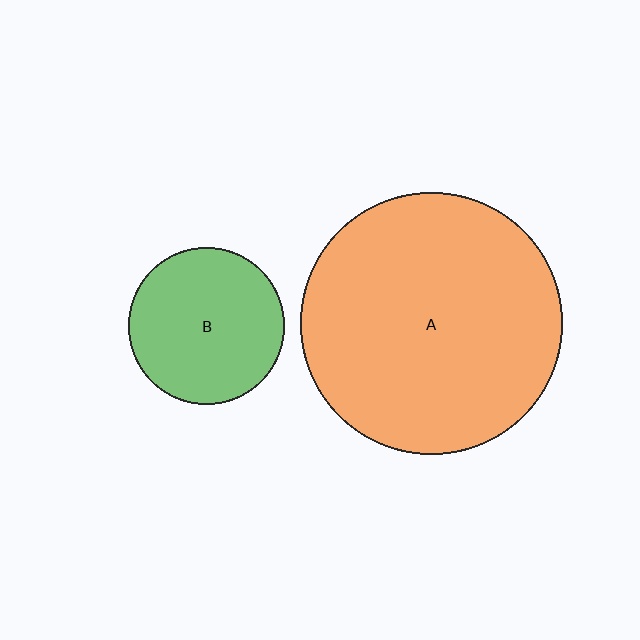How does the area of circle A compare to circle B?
Approximately 2.8 times.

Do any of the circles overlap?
No, none of the circles overlap.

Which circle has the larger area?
Circle A (orange).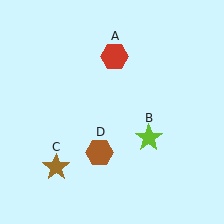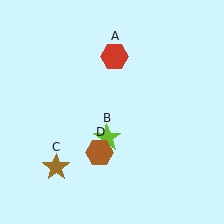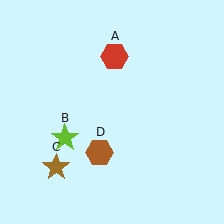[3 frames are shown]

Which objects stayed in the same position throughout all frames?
Red hexagon (object A) and brown star (object C) and brown hexagon (object D) remained stationary.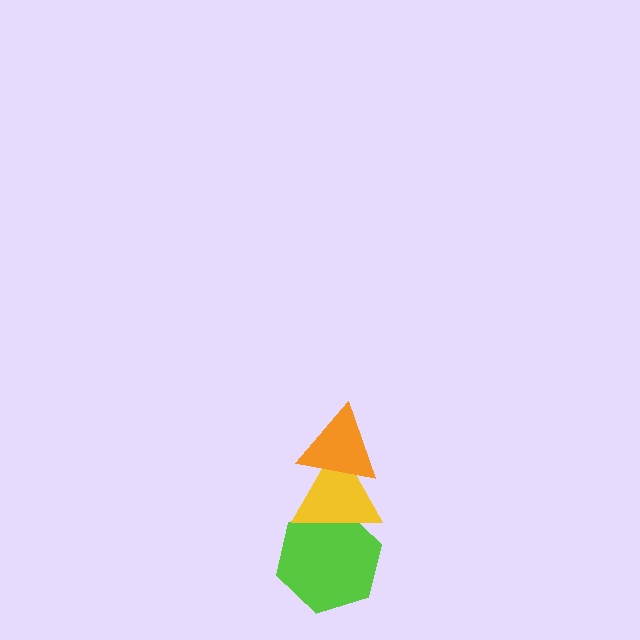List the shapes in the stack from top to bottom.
From top to bottom: the orange triangle, the yellow triangle, the lime hexagon.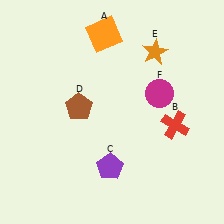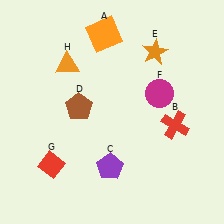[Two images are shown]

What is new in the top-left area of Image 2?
An orange triangle (H) was added in the top-left area of Image 2.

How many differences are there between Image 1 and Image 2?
There are 2 differences between the two images.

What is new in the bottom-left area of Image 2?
A red diamond (G) was added in the bottom-left area of Image 2.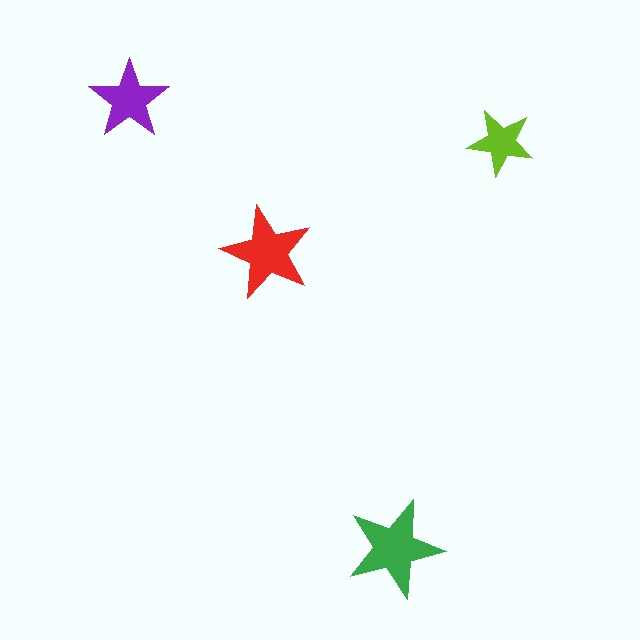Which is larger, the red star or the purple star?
The red one.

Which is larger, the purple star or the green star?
The green one.